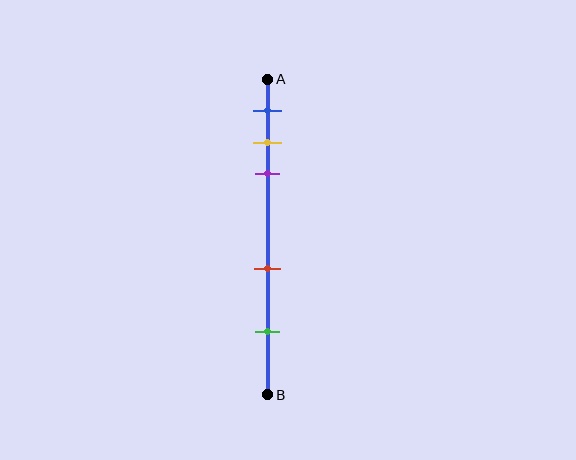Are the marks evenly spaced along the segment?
No, the marks are not evenly spaced.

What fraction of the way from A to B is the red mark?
The red mark is approximately 60% (0.6) of the way from A to B.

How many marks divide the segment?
There are 5 marks dividing the segment.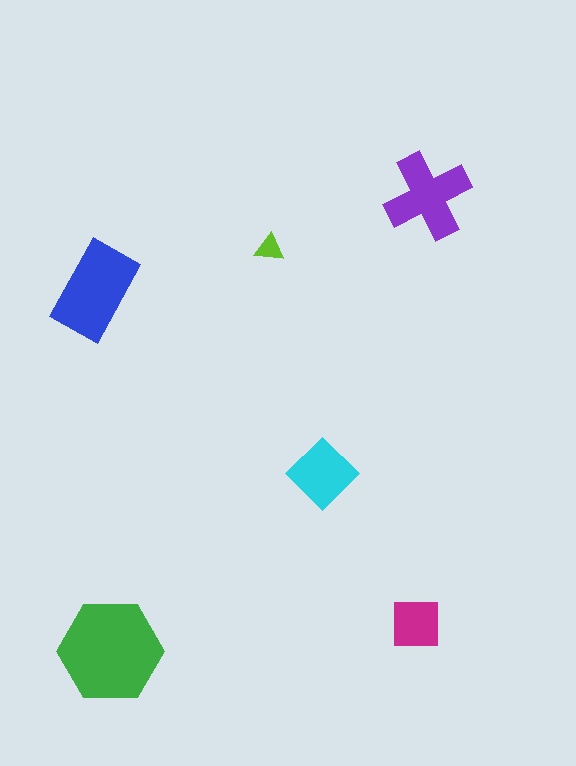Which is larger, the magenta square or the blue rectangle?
The blue rectangle.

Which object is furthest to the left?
The blue rectangle is leftmost.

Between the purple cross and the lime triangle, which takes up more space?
The purple cross.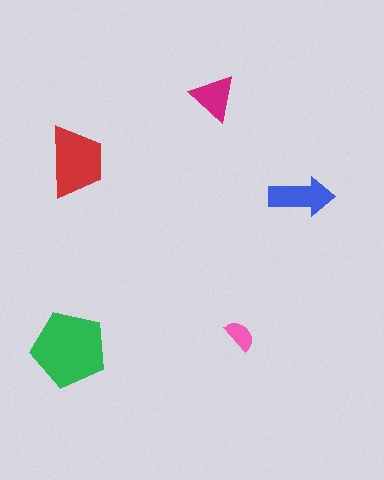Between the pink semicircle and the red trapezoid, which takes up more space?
The red trapezoid.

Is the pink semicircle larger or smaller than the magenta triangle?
Smaller.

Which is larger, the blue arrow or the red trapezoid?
The red trapezoid.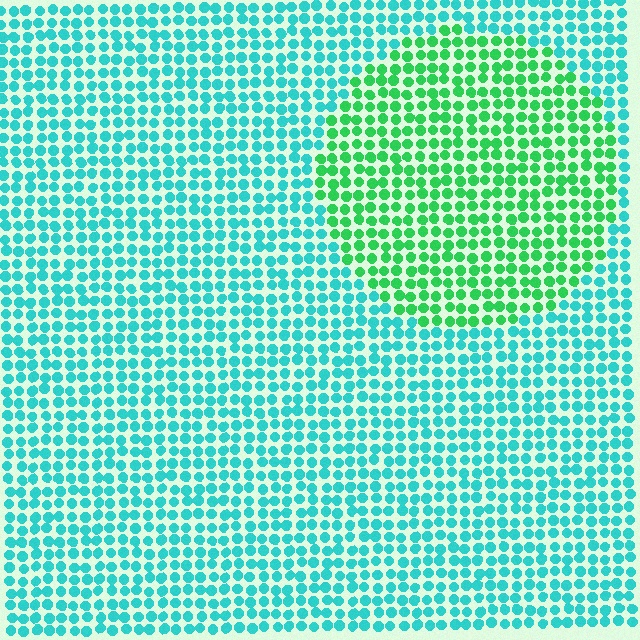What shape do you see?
I see a circle.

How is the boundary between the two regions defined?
The boundary is defined purely by a slight shift in hue (about 43 degrees). Spacing, size, and orientation are identical on both sides.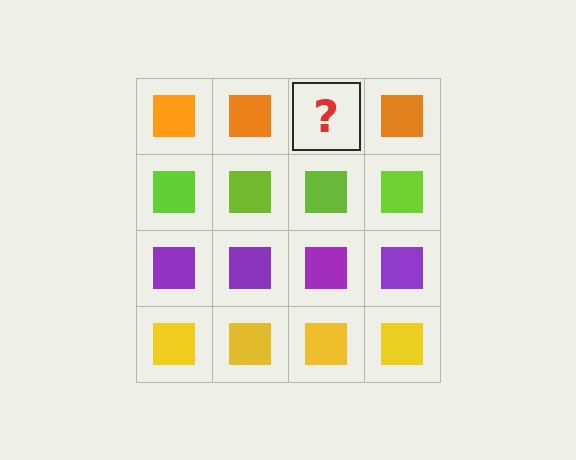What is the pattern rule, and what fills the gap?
The rule is that each row has a consistent color. The gap should be filled with an orange square.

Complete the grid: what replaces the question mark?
The question mark should be replaced with an orange square.